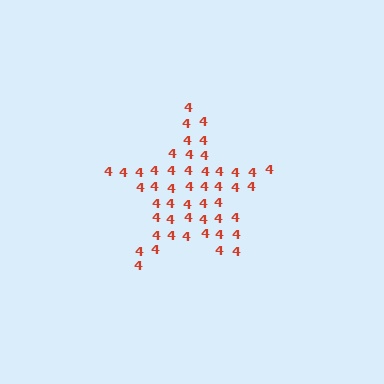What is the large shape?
The large shape is a star.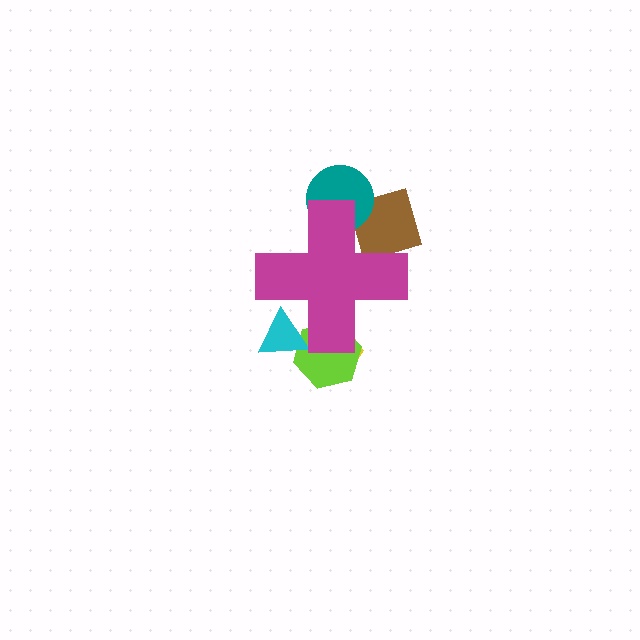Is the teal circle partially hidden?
Yes, the teal circle is partially hidden behind the magenta cross.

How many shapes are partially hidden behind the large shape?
5 shapes are partially hidden.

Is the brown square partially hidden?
Yes, the brown square is partially hidden behind the magenta cross.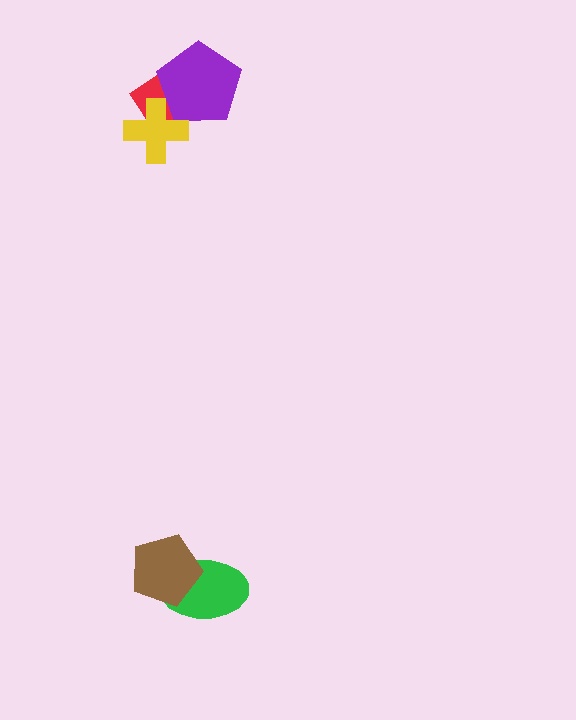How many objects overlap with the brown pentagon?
1 object overlaps with the brown pentagon.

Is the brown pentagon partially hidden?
No, no other shape covers it.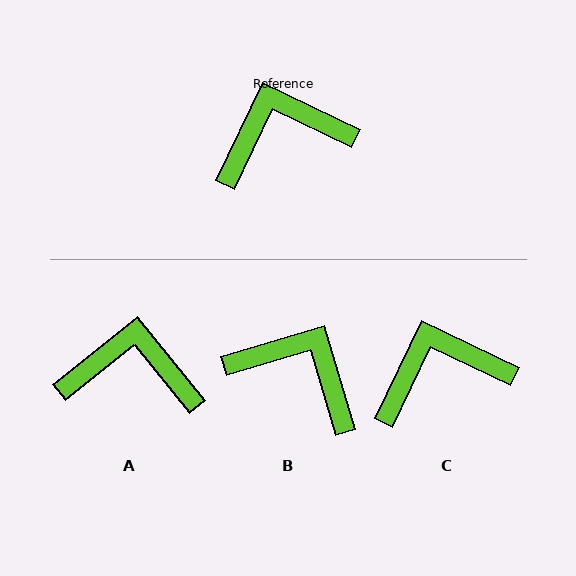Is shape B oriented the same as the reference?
No, it is off by about 48 degrees.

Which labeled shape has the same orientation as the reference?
C.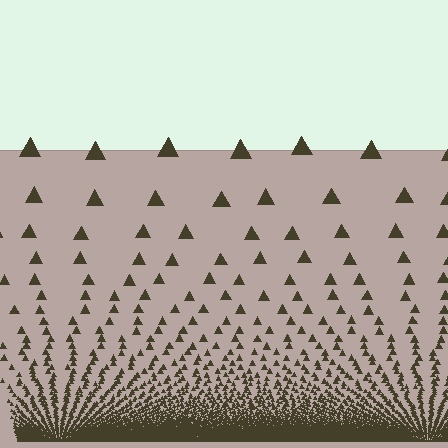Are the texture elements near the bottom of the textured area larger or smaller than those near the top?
Smaller. The gradient is inverted — elements near the bottom are smaller and denser.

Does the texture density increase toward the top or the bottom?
Density increases toward the bottom.